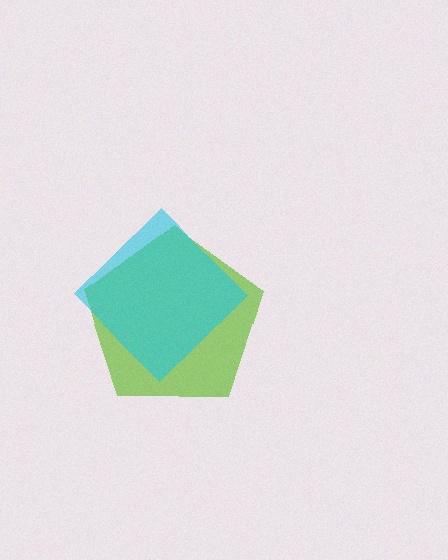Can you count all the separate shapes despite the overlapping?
Yes, there are 2 separate shapes.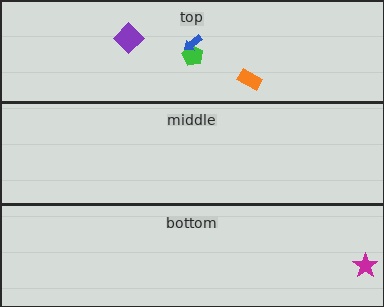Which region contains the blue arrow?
The top region.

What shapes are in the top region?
The green pentagon, the orange rectangle, the blue arrow, the purple diamond.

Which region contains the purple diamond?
The top region.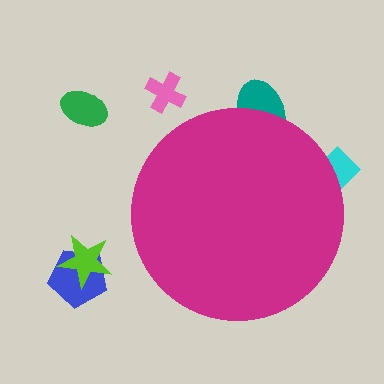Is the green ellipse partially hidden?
No, the green ellipse is fully visible.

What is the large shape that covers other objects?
A magenta circle.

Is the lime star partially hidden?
No, the lime star is fully visible.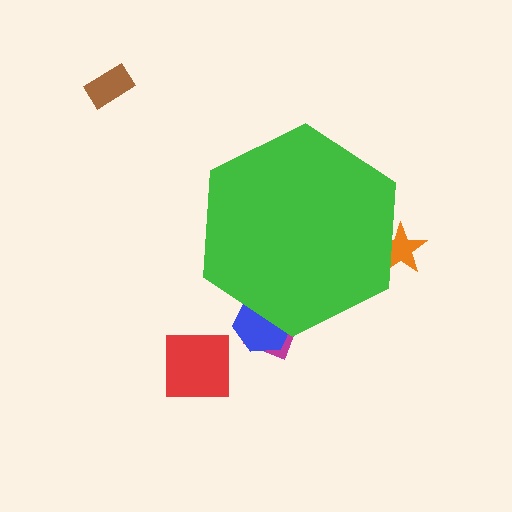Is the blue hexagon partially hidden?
Yes, the blue hexagon is partially hidden behind the green hexagon.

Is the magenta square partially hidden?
Yes, the magenta square is partially hidden behind the green hexagon.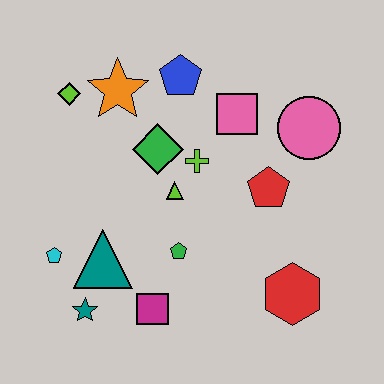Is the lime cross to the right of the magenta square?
Yes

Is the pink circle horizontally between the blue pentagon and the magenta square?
No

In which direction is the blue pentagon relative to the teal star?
The blue pentagon is above the teal star.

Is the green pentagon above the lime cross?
No